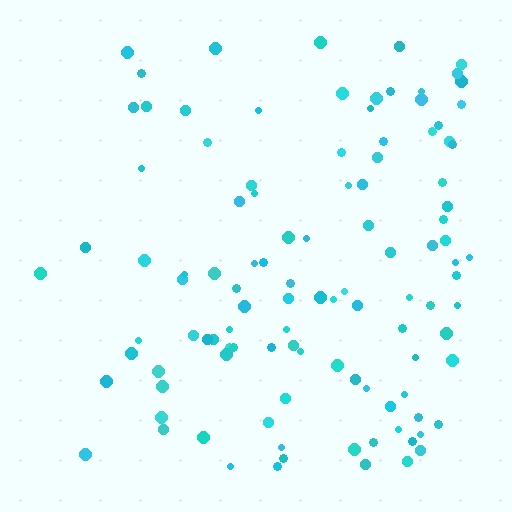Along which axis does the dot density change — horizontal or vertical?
Horizontal.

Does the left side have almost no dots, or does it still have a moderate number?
Still a moderate number, just noticeably fewer than the right.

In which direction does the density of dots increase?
From left to right, with the right side densest.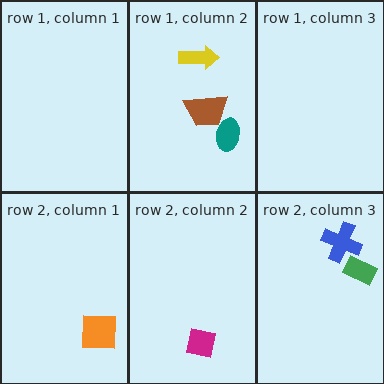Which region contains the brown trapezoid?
The row 1, column 2 region.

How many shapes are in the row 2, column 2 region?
1.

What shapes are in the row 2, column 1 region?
The orange square.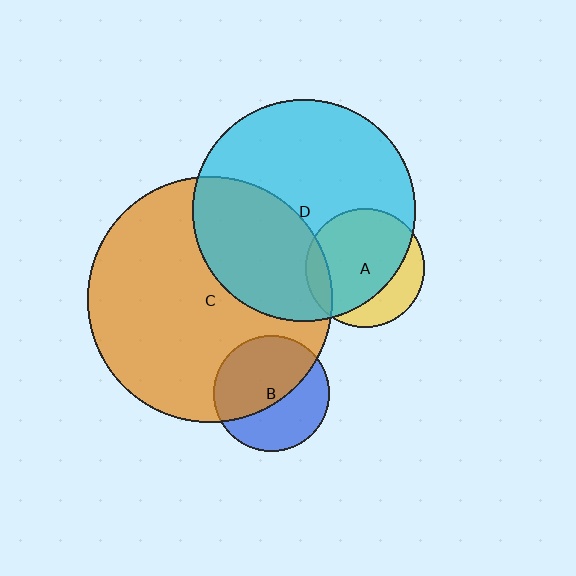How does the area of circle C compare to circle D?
Approximately 1.2 times.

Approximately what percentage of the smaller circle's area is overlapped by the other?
Approximately 75%.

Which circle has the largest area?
Circle C (orange).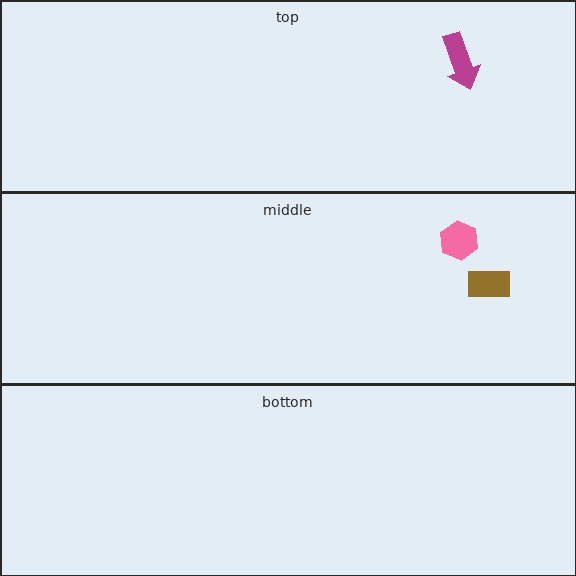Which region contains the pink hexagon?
The middle region.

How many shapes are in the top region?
1.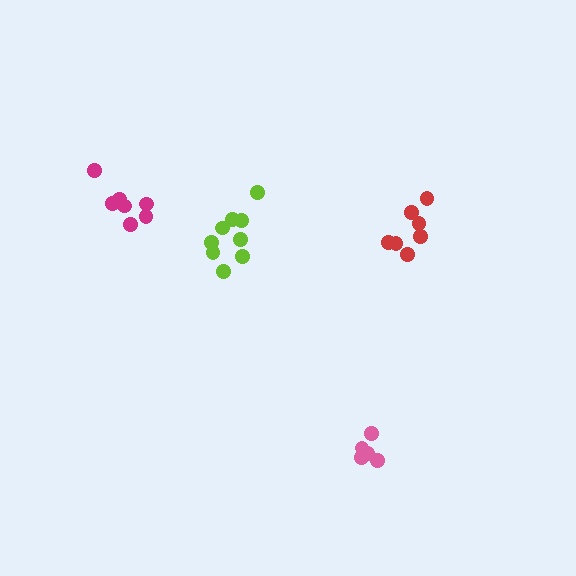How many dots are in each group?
Group 1: 9 dots, Group 2: 5 dots, Group 3: 7 dots, Group 4: 7 dots (28 total).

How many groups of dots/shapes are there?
There are 4 groups.